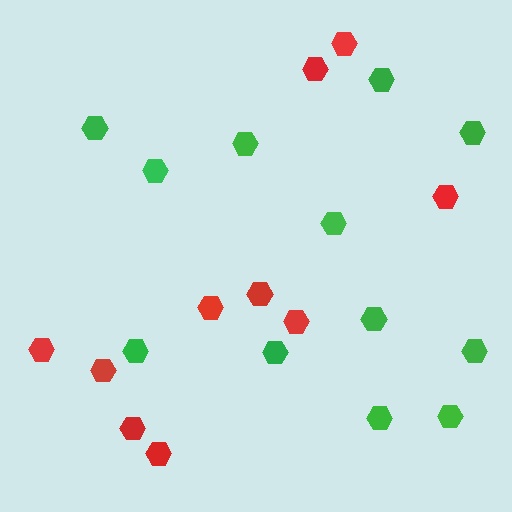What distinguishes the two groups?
There are 2 groups: one group of red hexagons (10) and one group of green hexagons (12).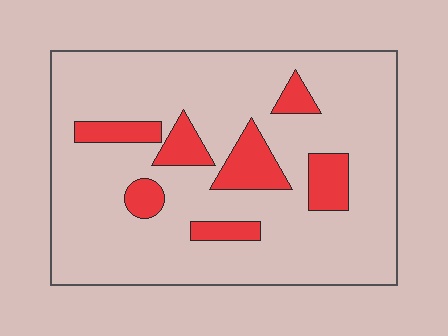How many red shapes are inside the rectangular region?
7.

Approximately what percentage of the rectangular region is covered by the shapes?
Approximately 15%.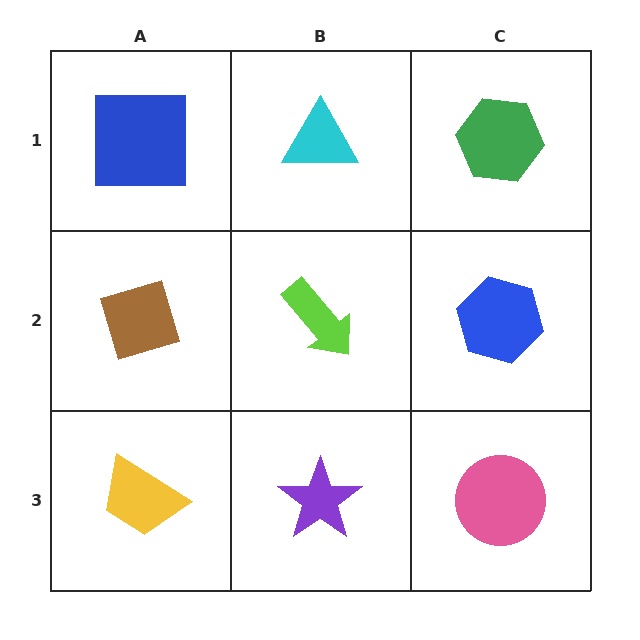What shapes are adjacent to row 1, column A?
A brown diamond (row 2, column A), a cyan triangle (row 1, column B).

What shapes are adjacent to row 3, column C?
A blue hexagon (row 2, column C), a purple star (row 3, column B).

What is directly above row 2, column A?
A blue square.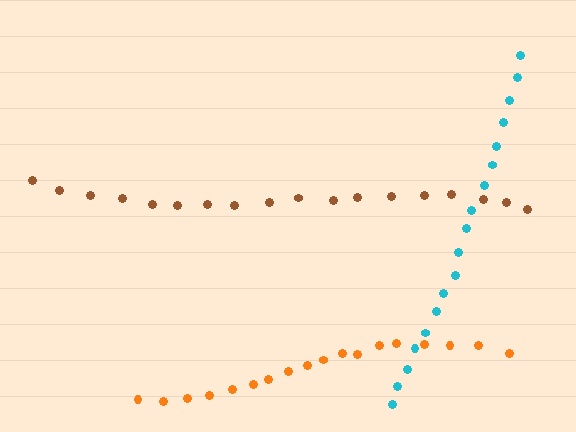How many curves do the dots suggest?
There are 3 distinct paths.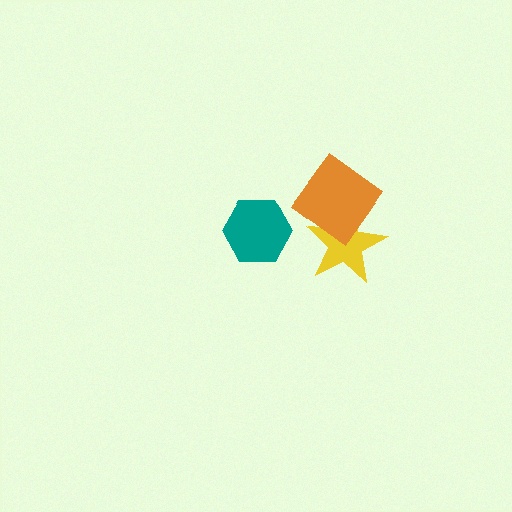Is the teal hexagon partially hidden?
No, no other shape covers it.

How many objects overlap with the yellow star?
1 object overlaps with the yellow star.